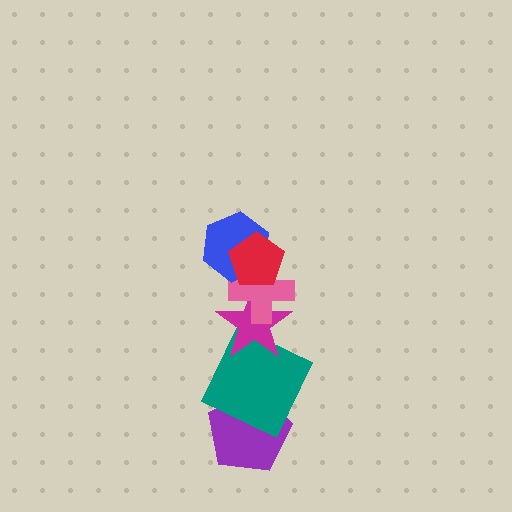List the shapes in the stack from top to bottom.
From top to bottom: the red pentagon, the blue hexagon, the pink cross, the magenta star, the teal square, the purple pentagon.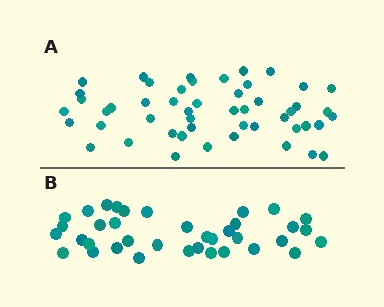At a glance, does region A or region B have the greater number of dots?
Region A (the top region) has more dots.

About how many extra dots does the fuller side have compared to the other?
Region A has approximately 15 more dots than region B.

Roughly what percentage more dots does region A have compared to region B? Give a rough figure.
About 35% more.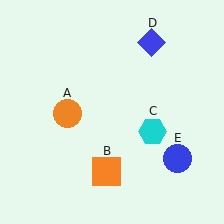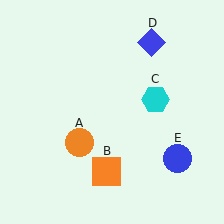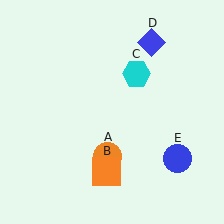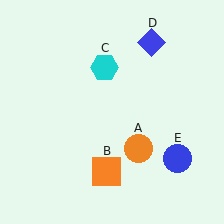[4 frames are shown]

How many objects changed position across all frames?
2 objects changed position: orange circle (object A), cyan hexagon (object C).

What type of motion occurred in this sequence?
The orange circle (object A), cyan hexagon (object C) rotated counterclockwise around the center of the scene.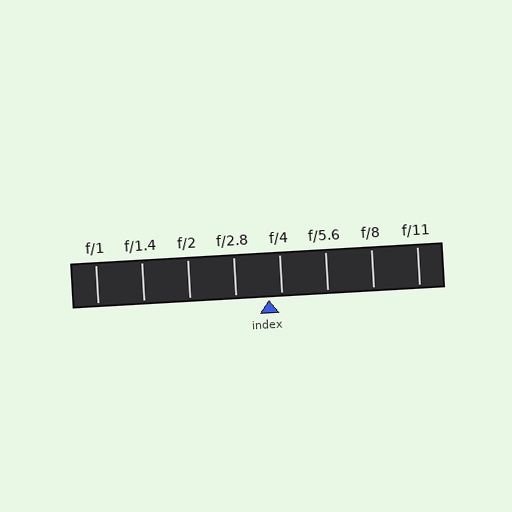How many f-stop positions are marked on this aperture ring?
There are 8 f-stop positions marked.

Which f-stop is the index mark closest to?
The index mark is closest to f/4.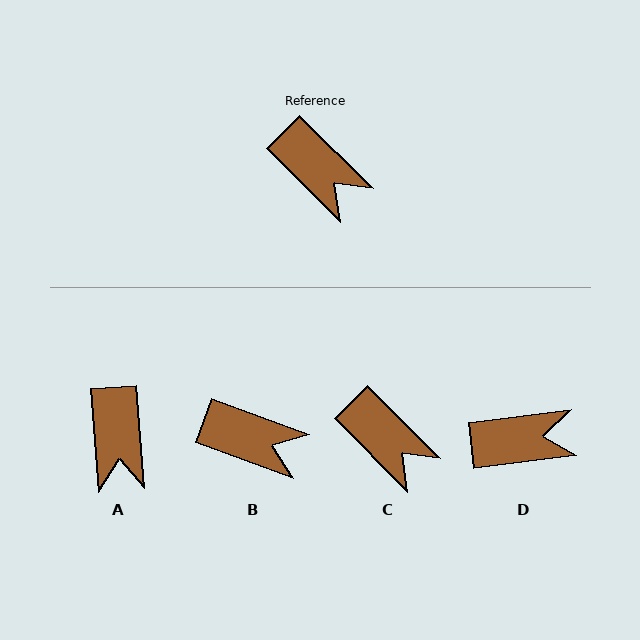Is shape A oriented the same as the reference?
No, it is off by about 41 degrees.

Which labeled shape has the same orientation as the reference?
C.